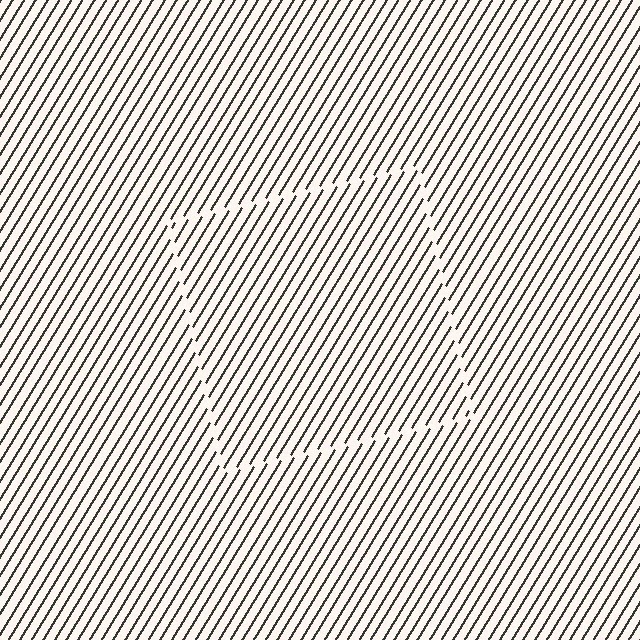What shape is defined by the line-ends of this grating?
An illusory square. The interior of the shape contains the same grating, shifted by half a period — the contour is defined by the phase discontinuity where line-ends from the inner and outer gratings abut.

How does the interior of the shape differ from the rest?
The interior of the shape contains the same grating, shifted by half a period — the contour is defined by the phase discontinuity where line-ends from the inner and outer gratings abut.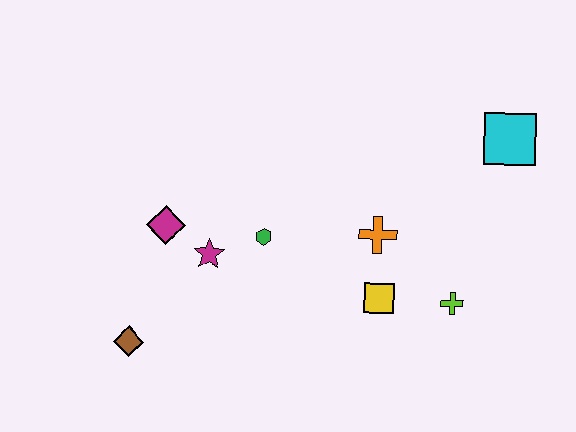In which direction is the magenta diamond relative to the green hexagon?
The magenta diamond is to the left of the green hexagon.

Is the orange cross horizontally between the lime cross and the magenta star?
Yes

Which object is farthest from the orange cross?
The brown diamond is farthest from the orange cross.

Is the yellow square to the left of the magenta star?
No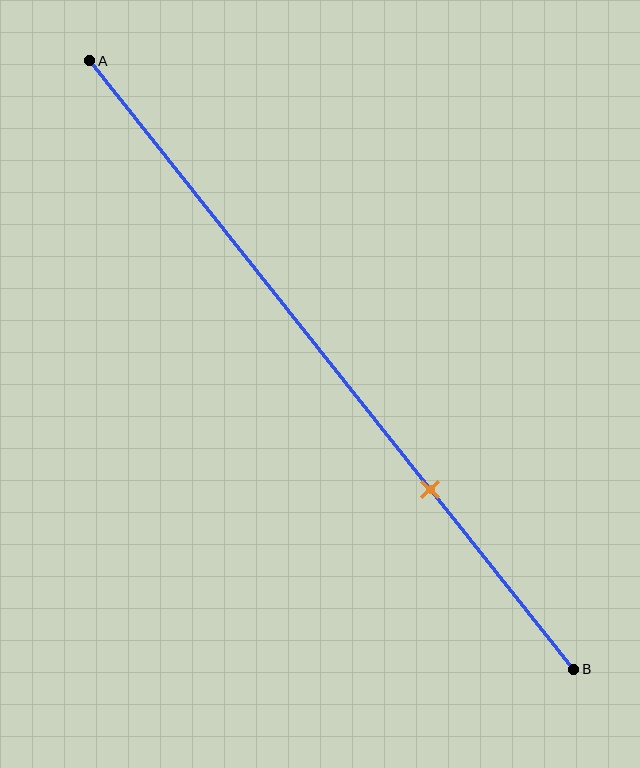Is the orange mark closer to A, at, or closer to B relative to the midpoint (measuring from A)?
The orange mark is closer to point B than the midpoint of segment AB.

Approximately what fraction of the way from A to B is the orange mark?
The orange mark is approximately 70% of the way from A to B.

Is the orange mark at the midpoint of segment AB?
No, the mark is at about 70% from A, not at the 50% midpoint.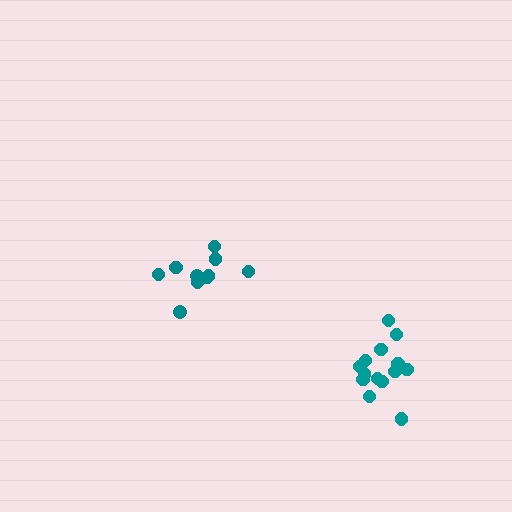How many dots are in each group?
Group 1: 15 dots, Group 2: 10 dots (25 total).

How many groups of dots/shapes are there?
There are 2 groups.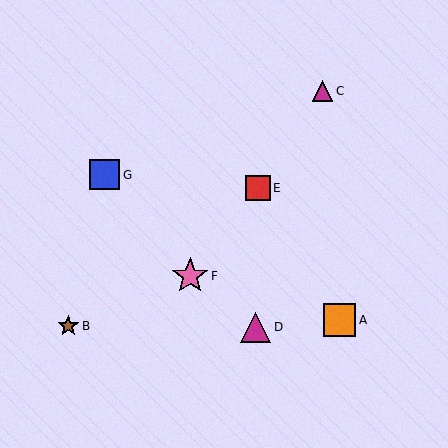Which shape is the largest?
The pink star (labeled F) is the largest.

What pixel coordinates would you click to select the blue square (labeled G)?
Click at (105, 175) to select the blue square G.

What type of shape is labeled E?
Shape E is a red square.